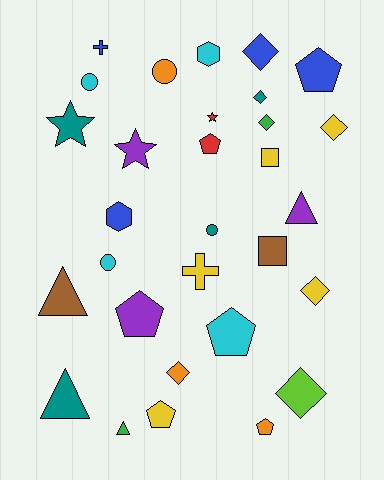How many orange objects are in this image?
There are 3 orange objects.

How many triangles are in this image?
There are 4 triangles.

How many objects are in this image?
There are 30 objects.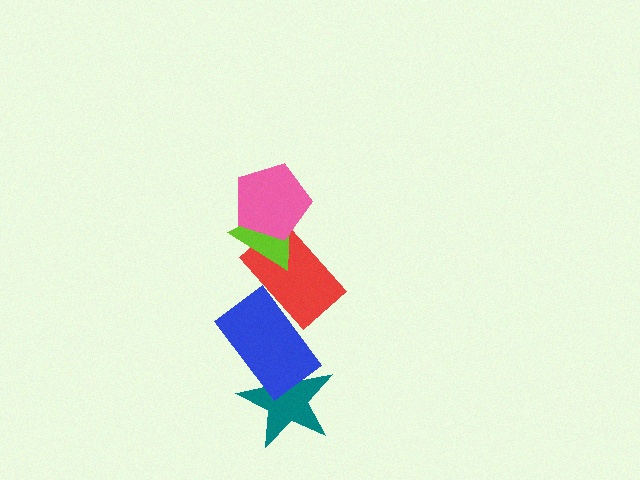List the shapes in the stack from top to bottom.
From top to bottom: the pink pentagon, the lime triangle, the red rectangle, the blue rectangle, the teal star.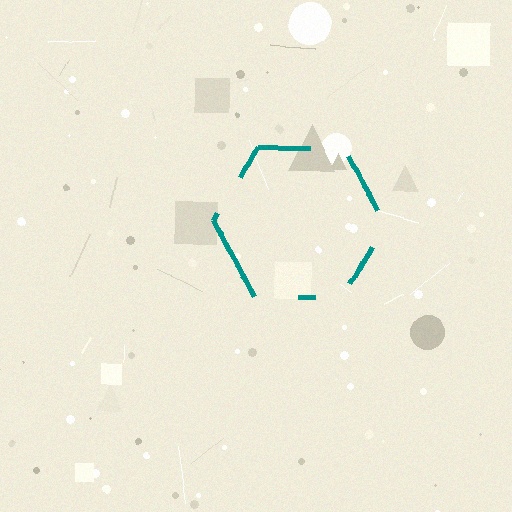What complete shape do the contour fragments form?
The contour fragments form a hexagon.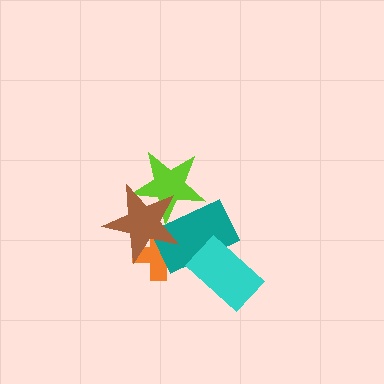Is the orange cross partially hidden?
Yes, it is partially covered by another shape.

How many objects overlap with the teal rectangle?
4 objects overlap with the teal rectangle.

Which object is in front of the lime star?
The brown star is in front of the lime star.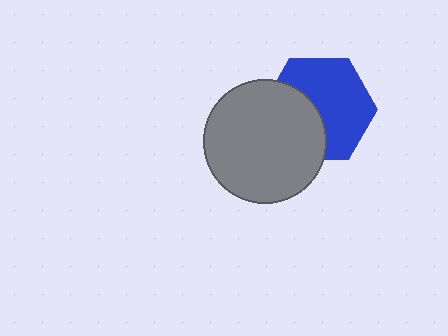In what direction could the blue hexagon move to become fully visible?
The blue hexagon could move toward the upper-right. That would shift it out from behind the gray circle entirely.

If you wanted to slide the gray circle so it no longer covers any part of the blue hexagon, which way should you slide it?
Slide it toward the lower-left — that is the most direct way to separate the two shapes.